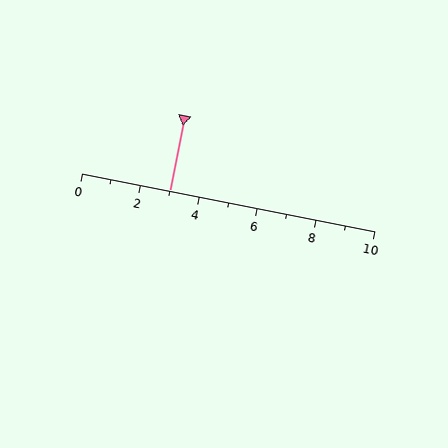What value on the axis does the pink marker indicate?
The marker indicates approximately 3.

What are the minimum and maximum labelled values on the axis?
The axis runs from 0 to 10.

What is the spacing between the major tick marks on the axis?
The major ticks are spaced 2 apart.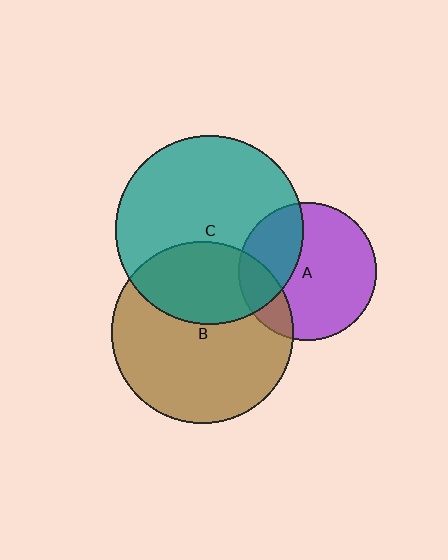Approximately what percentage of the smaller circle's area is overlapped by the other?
Approximately 20%.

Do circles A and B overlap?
Yes.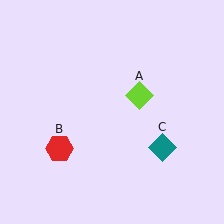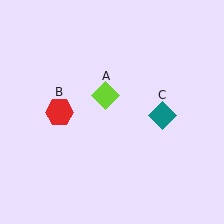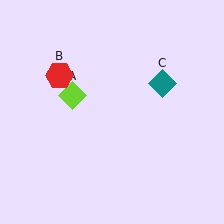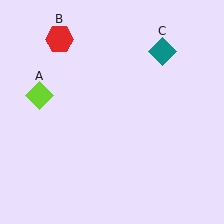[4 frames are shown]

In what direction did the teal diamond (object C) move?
The teal diamond (object C) moved up.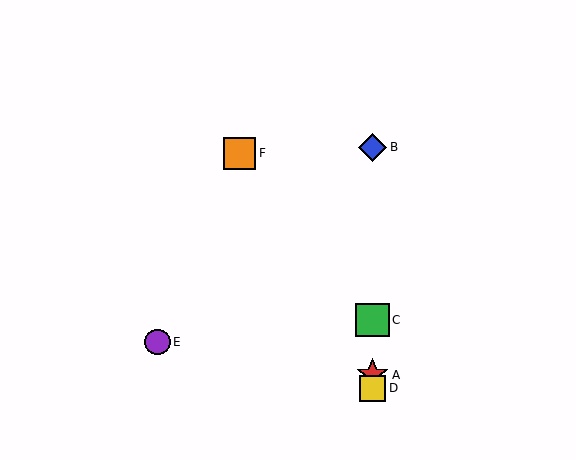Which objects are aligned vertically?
Objects A, B, C, D are aligned vertically.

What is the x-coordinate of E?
Object E is at x≈158.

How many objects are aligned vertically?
4 objects (A, B, C, D) are aligned vertically.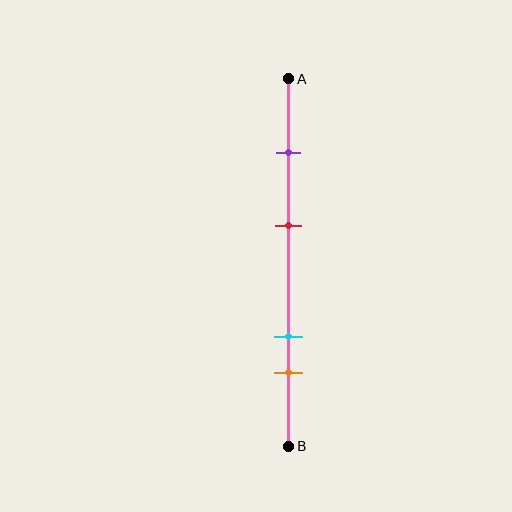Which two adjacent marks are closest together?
The cyan and orange marks are the closest adjacent pair.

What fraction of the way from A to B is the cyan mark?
The cyan mark is approximately 70% (0.7) of the way from A to B.